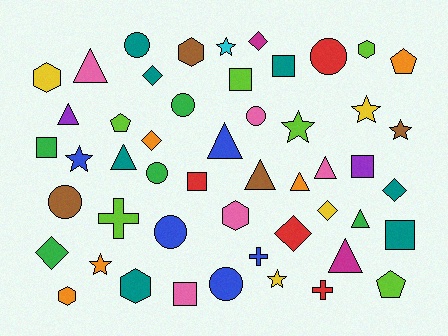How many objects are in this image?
There are 50 objects.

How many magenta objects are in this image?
There are 2 magenta objects.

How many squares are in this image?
There are 7 squares.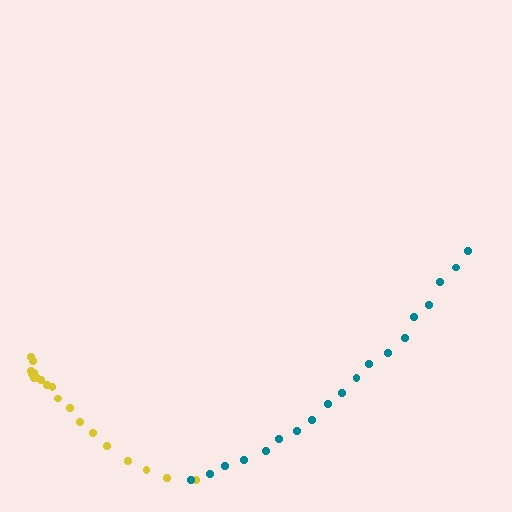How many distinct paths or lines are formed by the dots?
There are 2 distinct paths.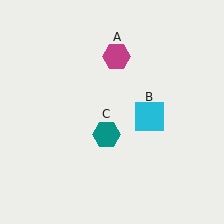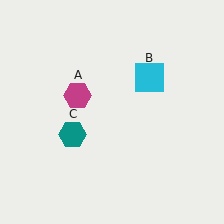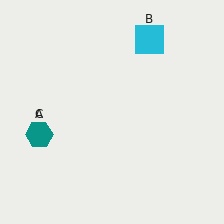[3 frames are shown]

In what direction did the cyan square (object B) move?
The cyan square (object B) moved up.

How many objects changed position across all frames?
3 objects changed position: magenta hexagon (object A), cyan square (object B), teal hexagon (object C).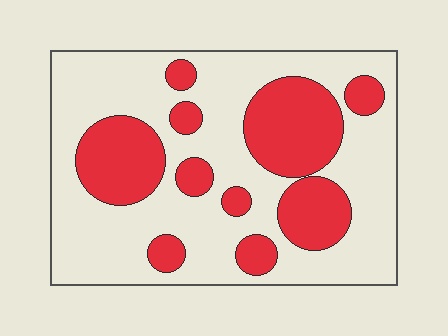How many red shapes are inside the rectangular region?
10.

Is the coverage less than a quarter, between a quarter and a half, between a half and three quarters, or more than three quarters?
Between a quarter and a half.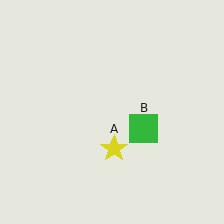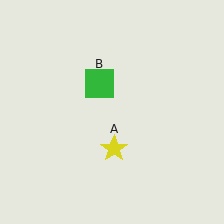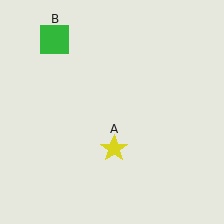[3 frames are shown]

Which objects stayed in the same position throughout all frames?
Yellow star (object A) remained stationary.